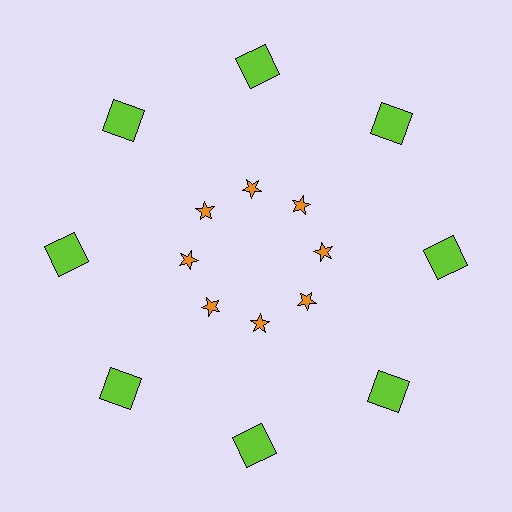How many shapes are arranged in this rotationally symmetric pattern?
There are 16 shapes, arranged in 8 groups of 2.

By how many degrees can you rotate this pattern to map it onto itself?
The pattern maps onto itself every 45 degrees of rotation.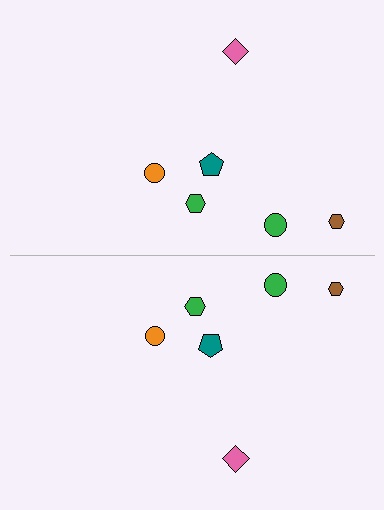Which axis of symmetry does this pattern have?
The pattern has a horizontal axis of symmetry running through the center of the image.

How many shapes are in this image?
There are 12 shapes in this image.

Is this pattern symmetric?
Yes, this pattern has bilateral (reflection) symmetry.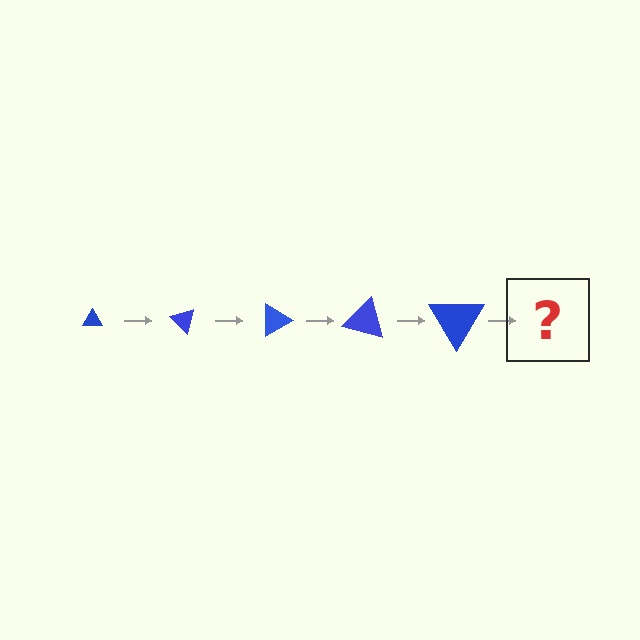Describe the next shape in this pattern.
It should be a triangle, larger than the previous one and rotated 225 degrees from the start.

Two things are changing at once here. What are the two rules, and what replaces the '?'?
The two rules are that the triangle grows larger each step and it rotates 45 degrees each step. The '?' should be a triangle, larger than the previous one and rotated 225 degrees from the start.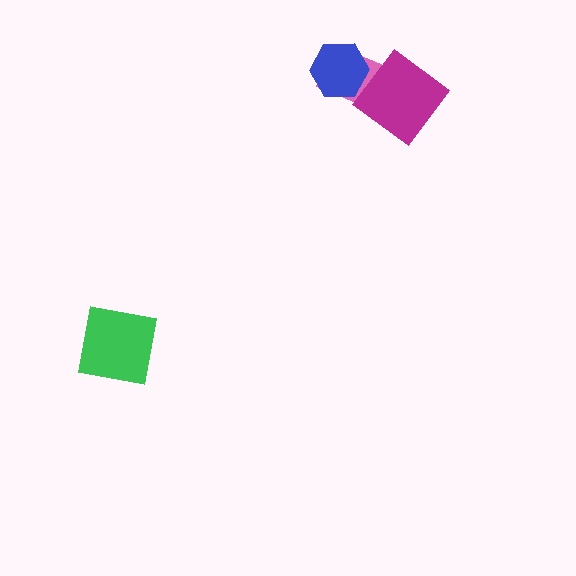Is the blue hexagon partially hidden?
Yes, it is partially covered by another shape.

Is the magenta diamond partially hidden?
No, no other shape covers it.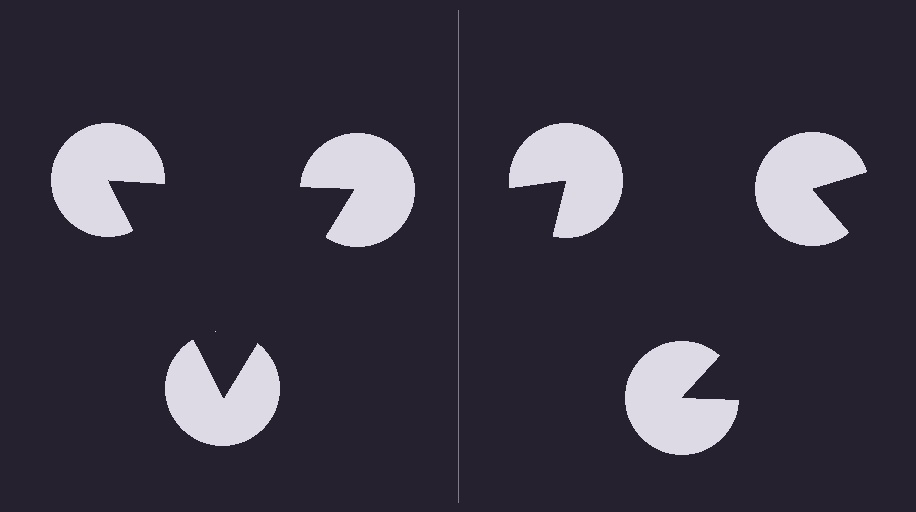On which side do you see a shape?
An illusory triangle appears on the left side. On the right side the wedge cuts are rotated, so no coherent shape forms.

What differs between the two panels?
The pac-man discs are positioned identically on both sides; only the wedge orientations differ. On the left they align to a triangle; on the right they are misaligned.